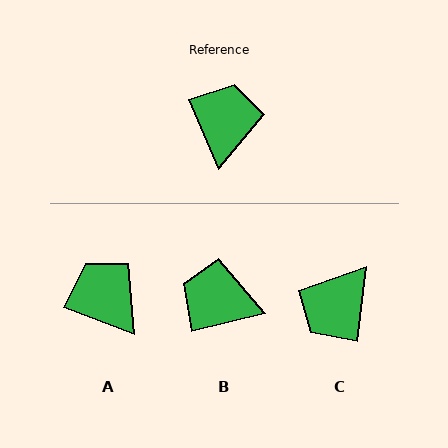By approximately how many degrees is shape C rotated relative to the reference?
Approximately 150 degrees counter-clockwise.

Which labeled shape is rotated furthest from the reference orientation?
C, about 150 degrees away.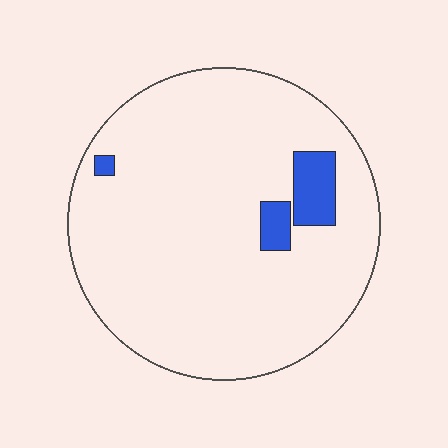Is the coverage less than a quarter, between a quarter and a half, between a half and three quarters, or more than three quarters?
Less than a quarter.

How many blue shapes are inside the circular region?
3.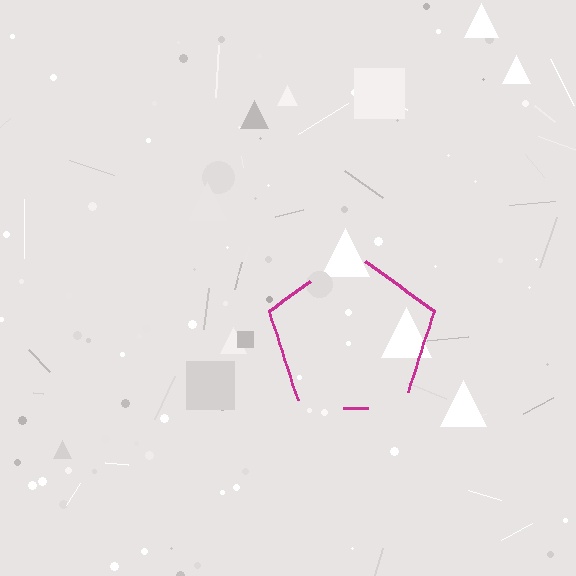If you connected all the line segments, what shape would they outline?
They would outline a pentagon.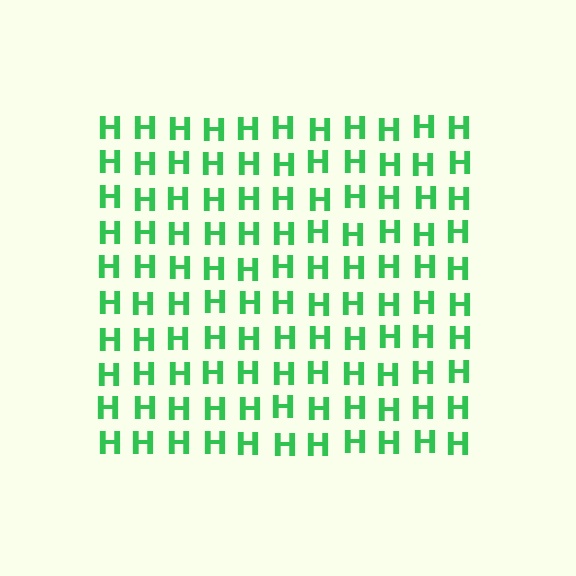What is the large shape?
The large shape is a square.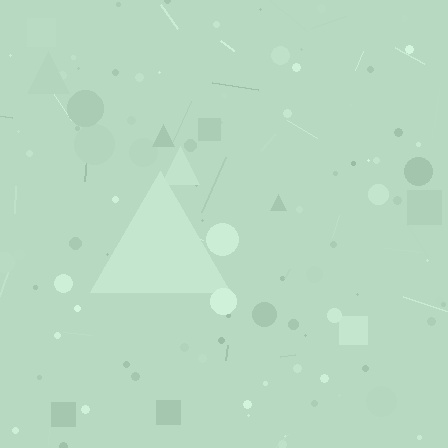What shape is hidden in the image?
A triangle is hidden in the image.